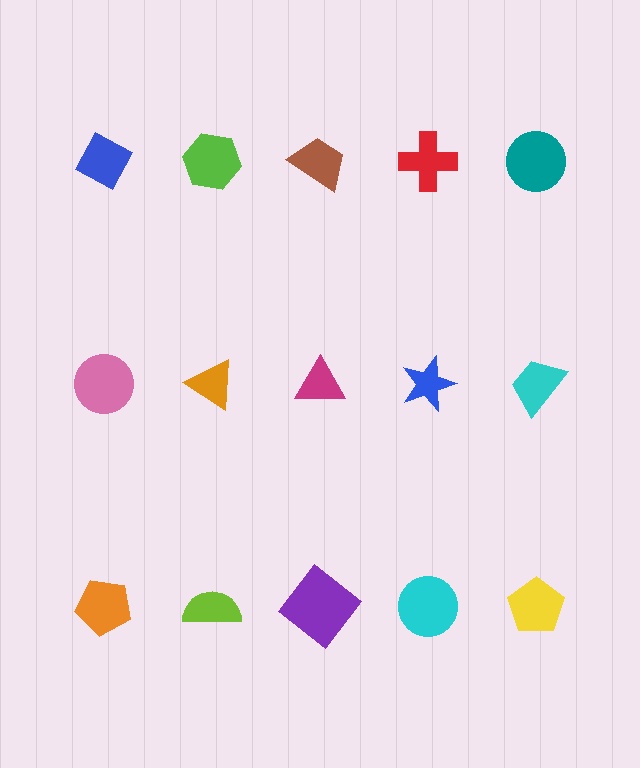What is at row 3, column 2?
A lime semicircle.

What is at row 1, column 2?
A lime hexagon.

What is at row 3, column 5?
A yellow pentagon.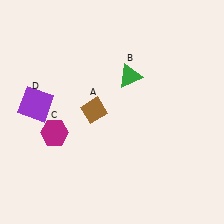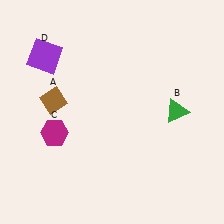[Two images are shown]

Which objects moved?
The objects that moved are: the brown diamond (A), the green triangle (B), the purple square (D).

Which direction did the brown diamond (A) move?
The brown diamond (A) moved left.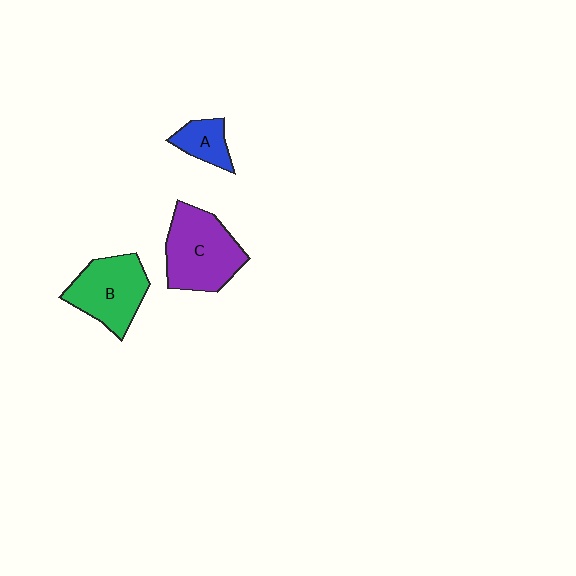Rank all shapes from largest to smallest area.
From largest to smallest: C (purple), B (green), A (blue).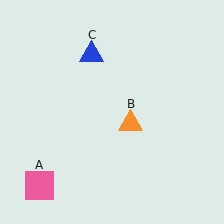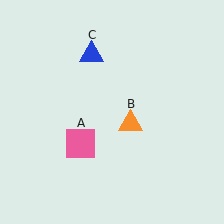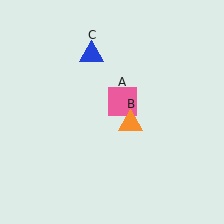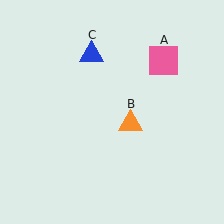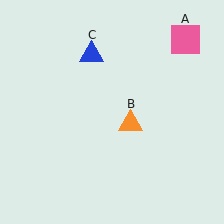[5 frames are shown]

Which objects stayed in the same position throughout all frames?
Orange triangle (object B) and blue triangle (object C) remained stationary.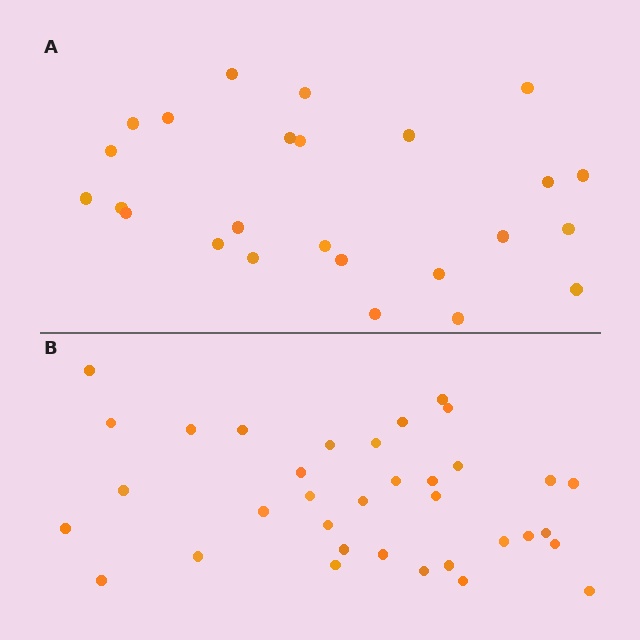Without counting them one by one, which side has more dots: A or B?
Region B (the bottom region) has more dots.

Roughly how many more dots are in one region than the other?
Region B has roughly 10 or so more dots than region A.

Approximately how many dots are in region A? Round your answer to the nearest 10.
About 20 dots. (The exact count is 25, which rounds to 20.)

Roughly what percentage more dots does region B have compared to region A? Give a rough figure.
About 40% more.